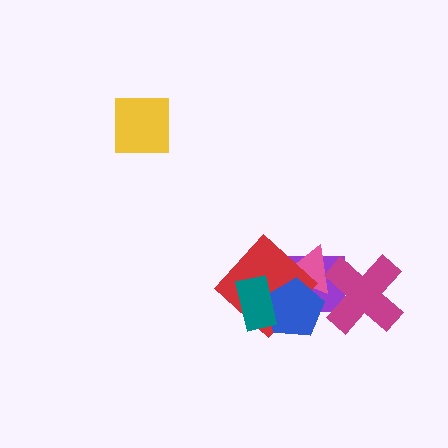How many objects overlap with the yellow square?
0 objects overlap with the yellow square.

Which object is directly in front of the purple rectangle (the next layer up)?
The pink triangle is directly in front of the purple rectangle.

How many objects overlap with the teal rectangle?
3 objects overlap with the teal rectangle.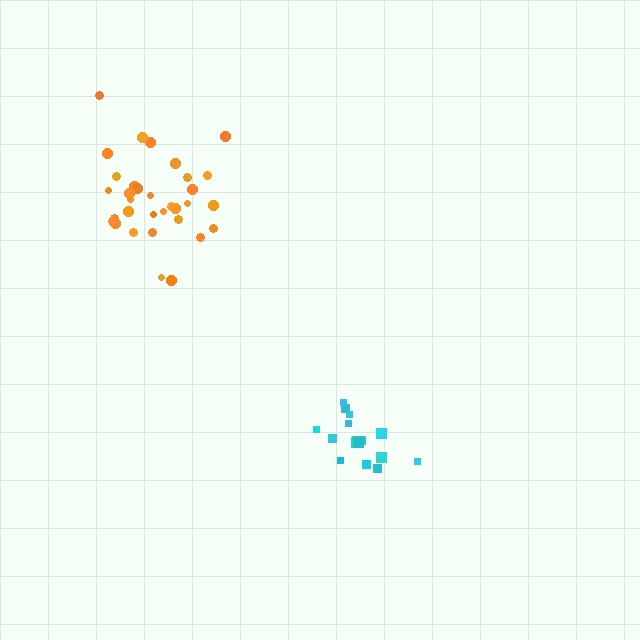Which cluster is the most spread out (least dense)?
Cyan.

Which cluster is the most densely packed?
Orange.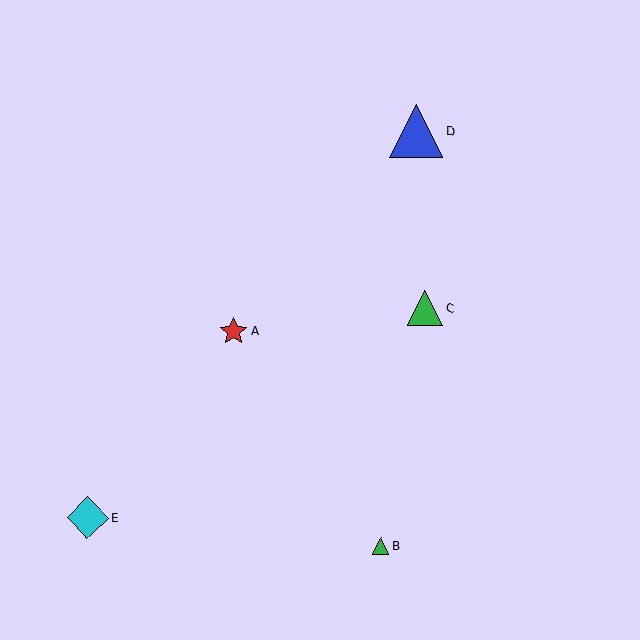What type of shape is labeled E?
Shape E is a cyan diamond.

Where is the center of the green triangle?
The center of the green triangle is at (381, 546).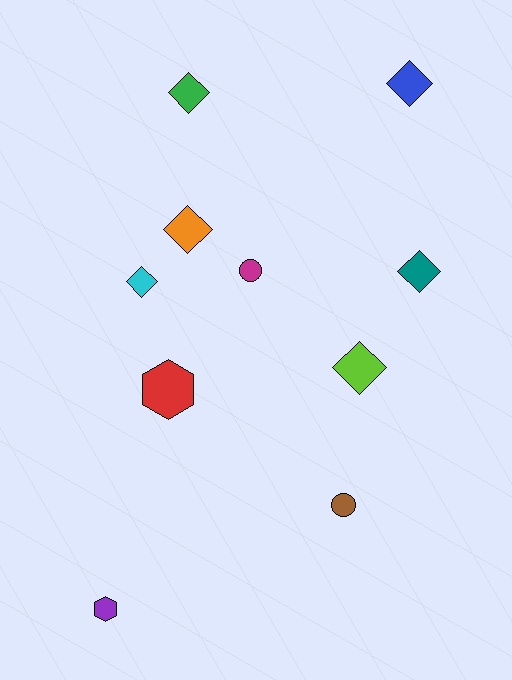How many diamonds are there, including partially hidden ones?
There are 6 diamonds.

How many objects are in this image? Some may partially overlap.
There are 10 objects.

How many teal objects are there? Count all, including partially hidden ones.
There is 1 teal object.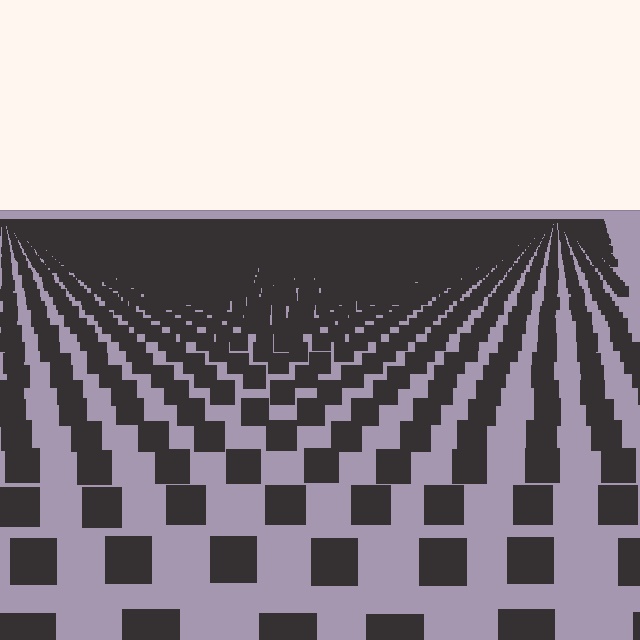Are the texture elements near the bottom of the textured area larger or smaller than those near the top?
Larger. Near the bottom, elements are closer to the viewer and appear at a bigger on-screen size.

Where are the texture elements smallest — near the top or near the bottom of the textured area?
Near the top.